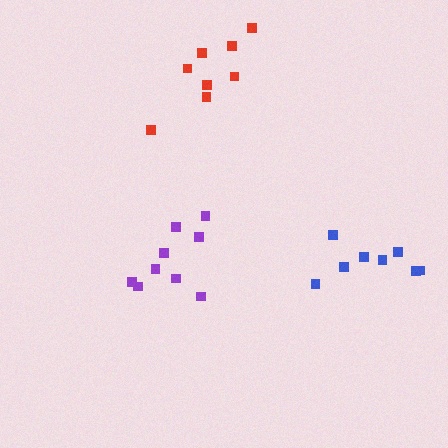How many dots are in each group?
Group 1: 8 dots, Group 2: 8 dots, Group 3: 9 dots (25 total).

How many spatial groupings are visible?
There are 3 spatial groupings.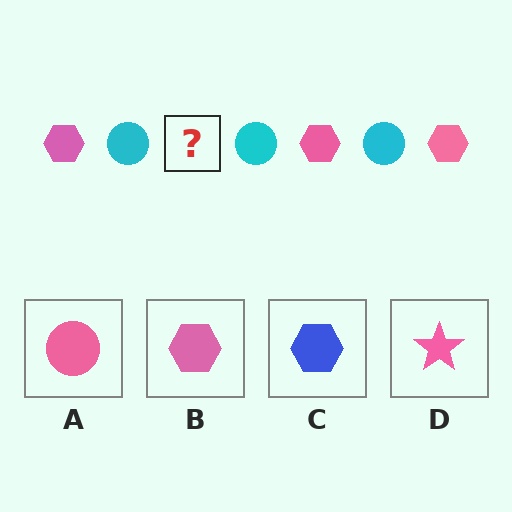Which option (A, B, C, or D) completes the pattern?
B.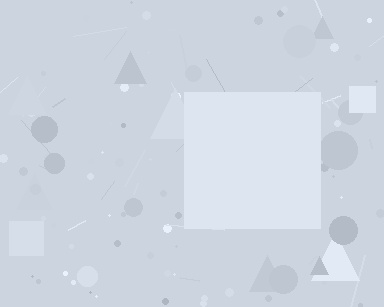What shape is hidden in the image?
A square is hidden in the image.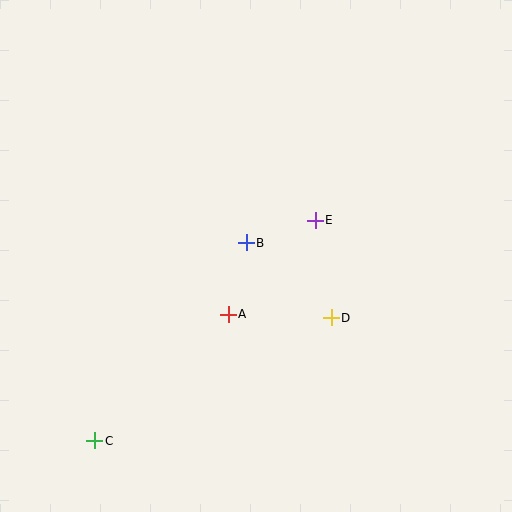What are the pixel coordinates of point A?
Point A is at (228, 314).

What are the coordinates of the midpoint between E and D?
The midpoint between E and D is at (323, 269).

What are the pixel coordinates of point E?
Point E is at (315, 220).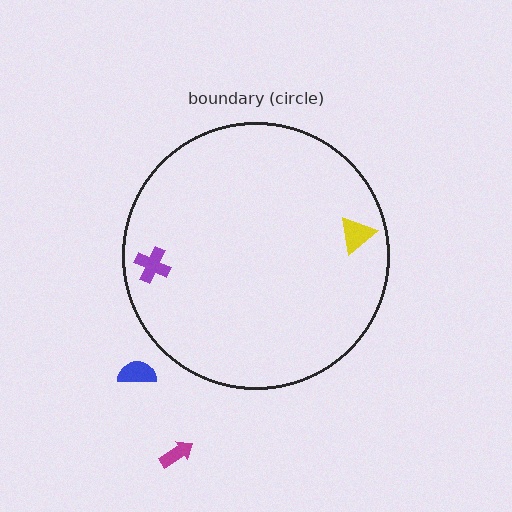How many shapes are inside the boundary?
2 inside, 2 outside.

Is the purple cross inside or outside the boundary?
Inside.